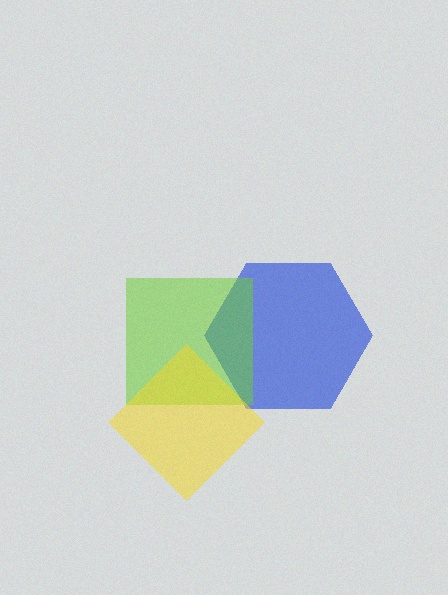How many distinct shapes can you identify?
There are 3 distinct shapes: a blue hexagon, a lime square, a yellow diamond.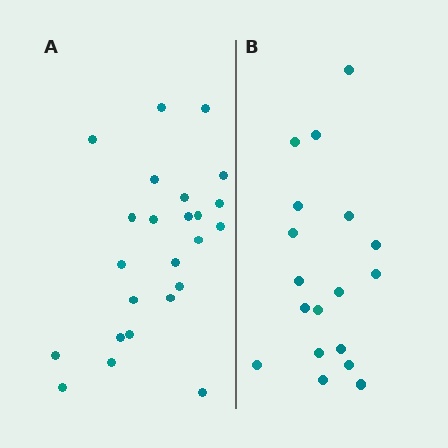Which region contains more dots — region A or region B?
Region A (the left region) has more dots.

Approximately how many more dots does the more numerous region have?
Region A has about 6 more dots than region B.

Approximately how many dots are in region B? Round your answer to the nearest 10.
About 20 dots. (The exact count is 18, which rounds to 20.)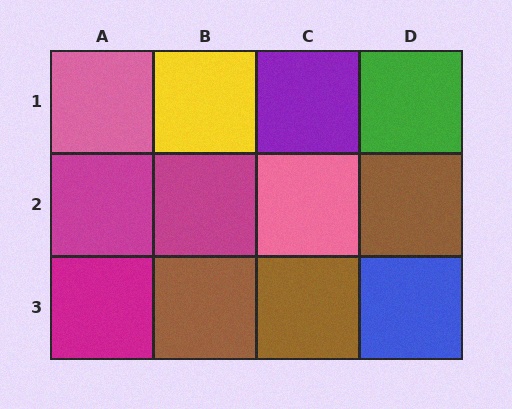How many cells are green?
1 cell is green.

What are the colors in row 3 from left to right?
Magenta, brown, brown, blue.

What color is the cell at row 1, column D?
Green.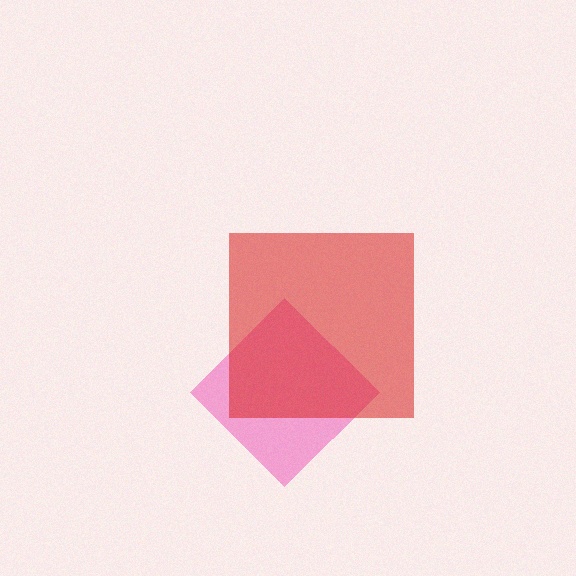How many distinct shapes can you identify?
There are 2 distinct shapes: a pink diamond, a red square.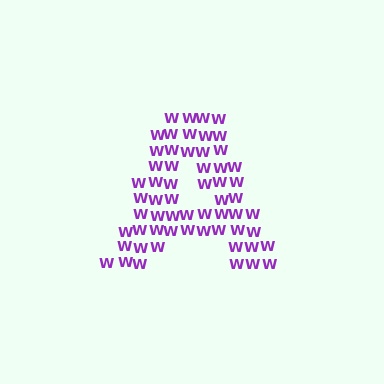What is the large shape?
The large shape is the letter A.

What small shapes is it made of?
It is made of small letter W's.